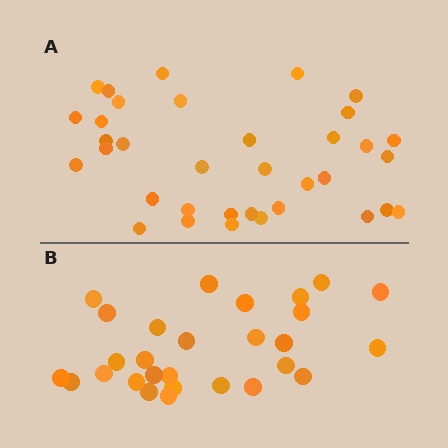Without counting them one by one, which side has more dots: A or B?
Region A (the top region) has more dots.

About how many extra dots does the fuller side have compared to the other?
Region A has roughly 8 or so more dots than region B.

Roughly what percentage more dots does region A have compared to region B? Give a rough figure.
About 25% more.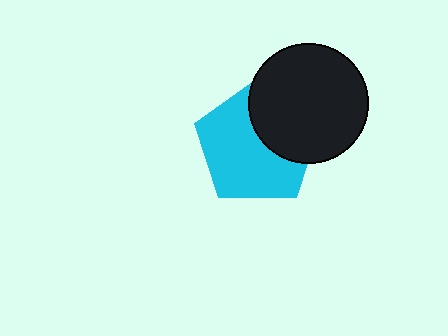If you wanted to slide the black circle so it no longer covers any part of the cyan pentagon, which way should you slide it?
Slide it toward the upper-right — that is the most direct way to separate the two shapes.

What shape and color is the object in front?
The object in front is a black circle.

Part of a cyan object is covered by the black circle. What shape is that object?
It is a pentagon.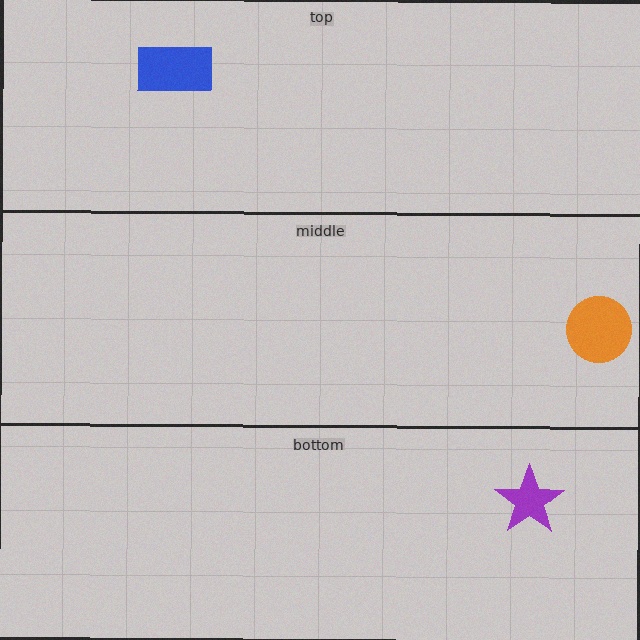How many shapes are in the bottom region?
1.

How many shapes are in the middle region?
1.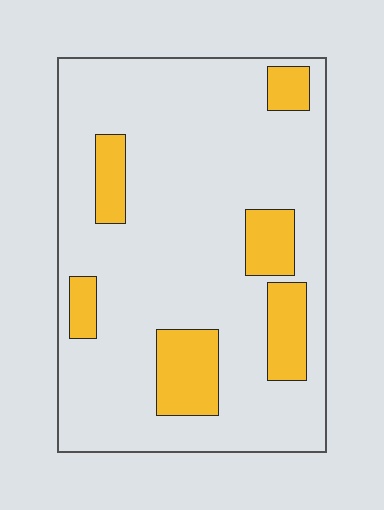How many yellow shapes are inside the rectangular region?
6.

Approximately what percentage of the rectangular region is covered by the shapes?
Approximately 20%.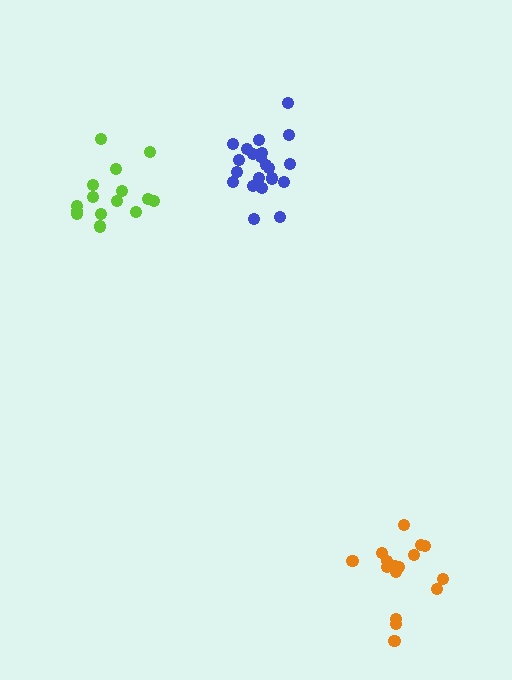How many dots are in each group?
Group 1: 16 dots, Group 2: 15 dots, Group 3: 21 dots (52 total).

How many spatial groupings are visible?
There are 3 spatial groupings.